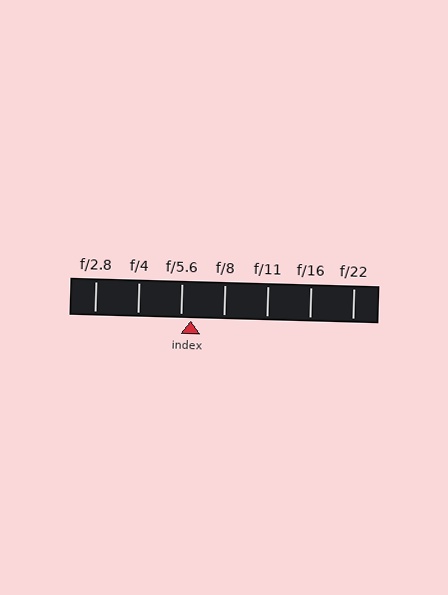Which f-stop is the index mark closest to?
The index mark is closest to f/5.6.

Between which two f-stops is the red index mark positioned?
The index mark is between f/5.6 and f/8.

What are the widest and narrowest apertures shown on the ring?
The widest aperture shown is f/2.8 and the narrowest is f/22.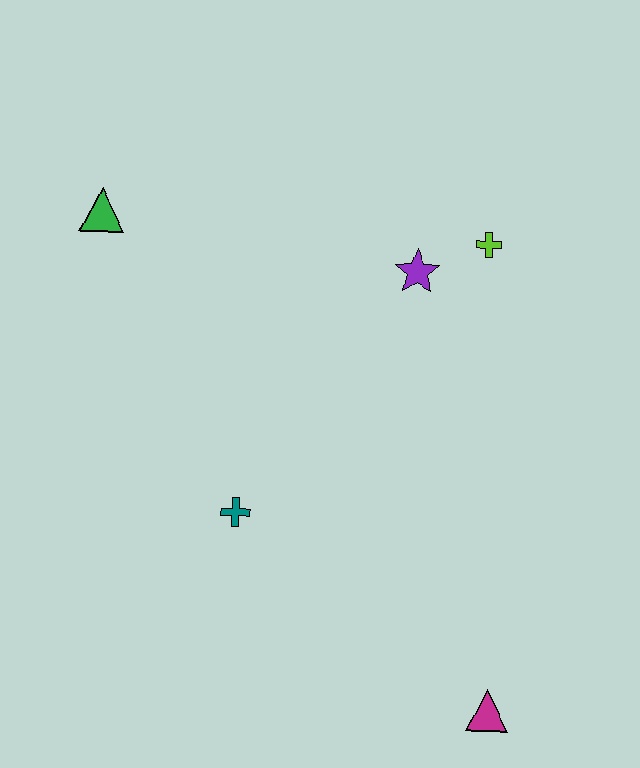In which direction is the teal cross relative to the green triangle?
The teal cross is below the green triangle.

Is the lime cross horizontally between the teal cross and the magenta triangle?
Yes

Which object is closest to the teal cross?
The purple star is closest to the teal cross.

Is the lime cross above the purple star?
Yes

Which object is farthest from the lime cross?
The magenta triangle is farthest from the lime cross.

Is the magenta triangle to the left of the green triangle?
No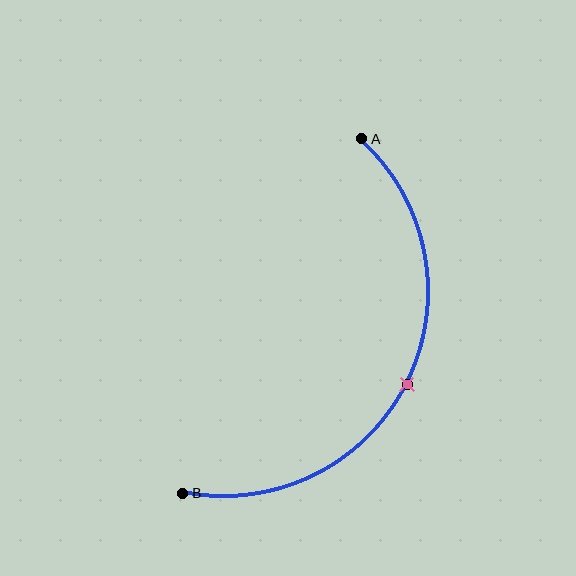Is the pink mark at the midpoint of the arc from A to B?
Yes. The pink mark lies on the arc at equal arc-length from both A and B — it is the arc midpoint.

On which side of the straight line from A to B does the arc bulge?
The arc bulges to the right of the straight line connecting A and B.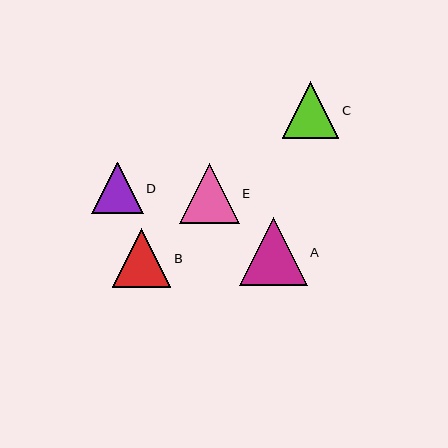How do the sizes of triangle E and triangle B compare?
Triangle E and triangle B are approximately the same size.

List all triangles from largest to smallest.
From largest to smallest: A, E, B, C, D.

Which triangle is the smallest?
Triangle D is the smallest with a size of approximately 51 pixels.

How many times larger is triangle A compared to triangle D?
Triangle A is approximately 1.3 times the size of triangle D.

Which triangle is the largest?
Triangle A is the largest with a size of approximately 68 pixels.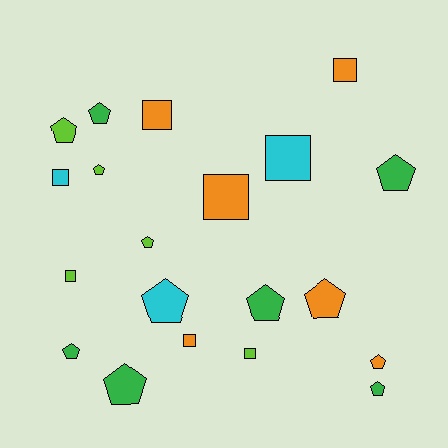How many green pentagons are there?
There are 6 green pentagons.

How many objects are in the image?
There are 20 objects.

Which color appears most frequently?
Green, with 6 objects.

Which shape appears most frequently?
Pentagon, with 12 objects.